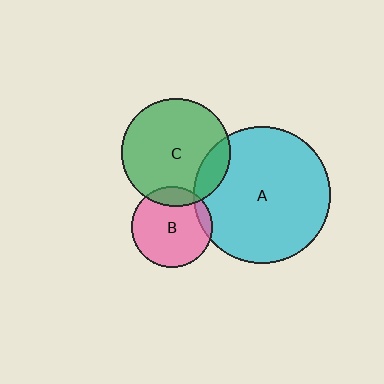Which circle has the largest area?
Circle A (cyan).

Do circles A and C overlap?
Yes.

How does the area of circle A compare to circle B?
Approximately 2.9 times.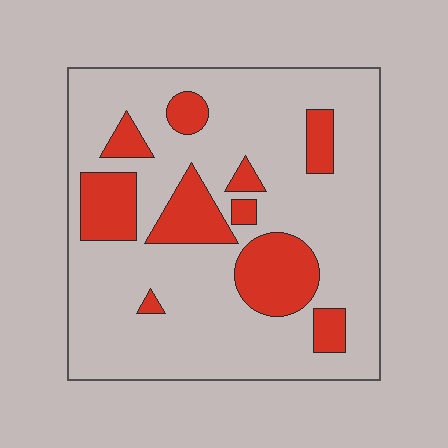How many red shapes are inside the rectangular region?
10.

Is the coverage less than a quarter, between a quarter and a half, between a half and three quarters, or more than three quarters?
Less than a quarter.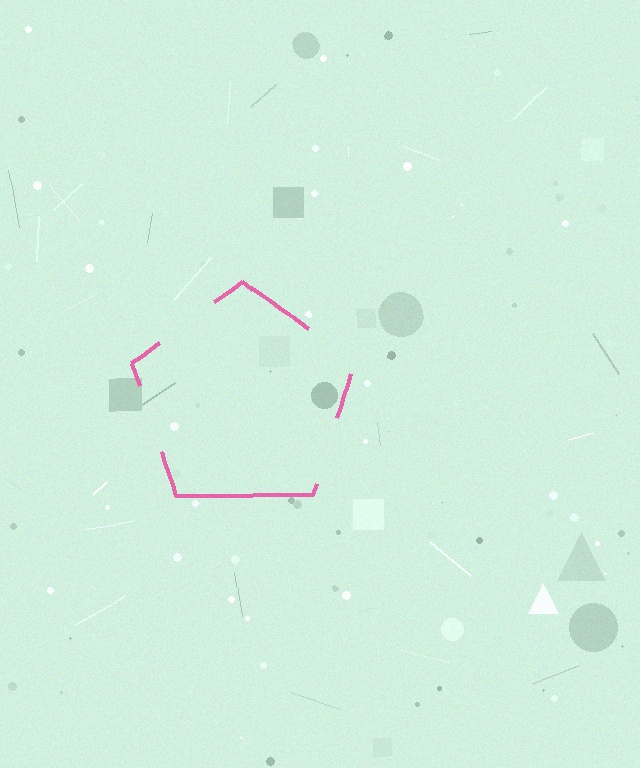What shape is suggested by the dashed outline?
The dashed outline suggests a pentagon.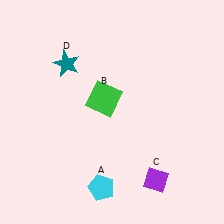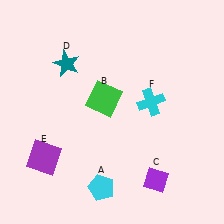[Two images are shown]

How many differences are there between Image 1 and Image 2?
There are 2 differences between the two images.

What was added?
A purple square (E), a cyan cross (F) were added in Image 2.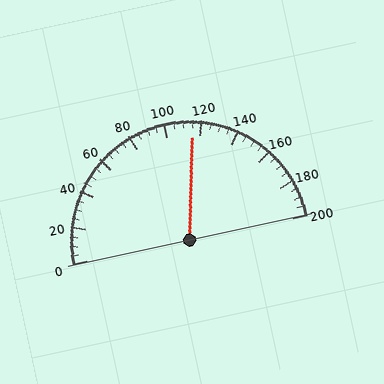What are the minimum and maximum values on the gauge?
The gauge ranges from 0 to 200.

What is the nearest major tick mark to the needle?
The nearest major tick mark is 120.